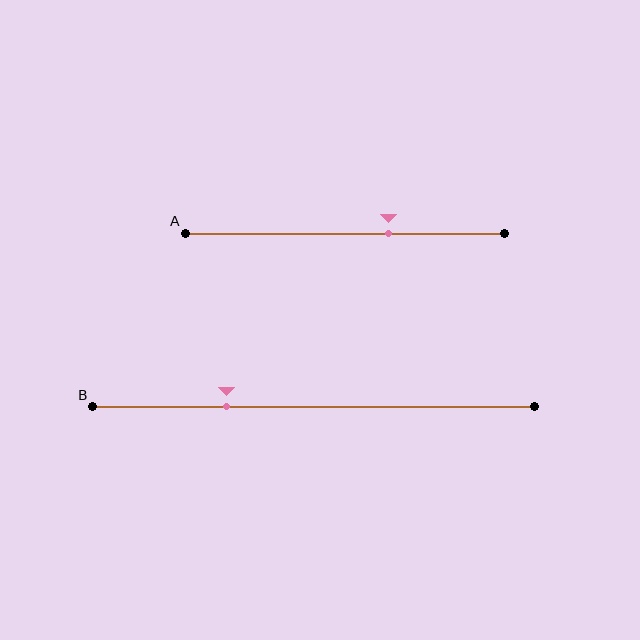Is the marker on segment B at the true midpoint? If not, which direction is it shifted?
No, the marker on segment B is shifted to the left by about 20% of the segment length.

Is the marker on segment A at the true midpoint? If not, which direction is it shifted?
No, the marker on segment A is shifted to the right by about 14% of the segment length.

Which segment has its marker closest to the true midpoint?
Segment A has its marker closest to the true midpoint.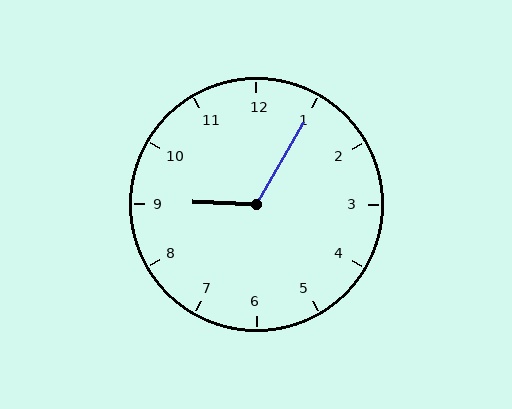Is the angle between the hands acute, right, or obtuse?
It is obtuse.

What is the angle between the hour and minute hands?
Approximately 118 degrees.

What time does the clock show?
9:05.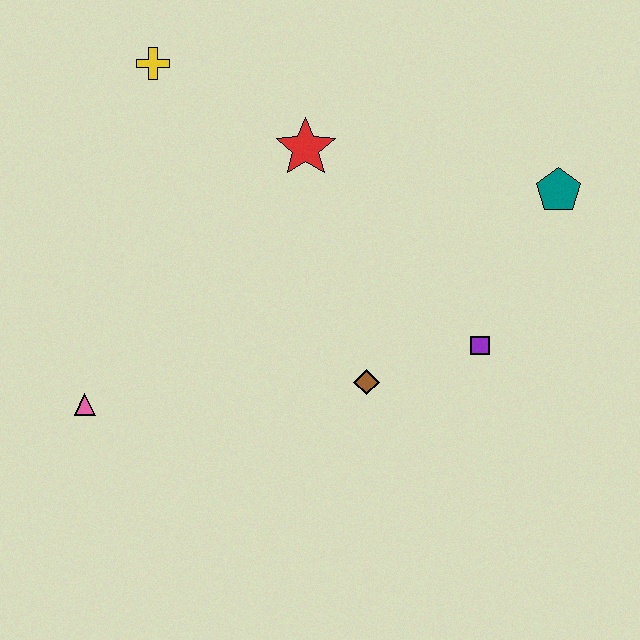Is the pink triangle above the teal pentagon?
No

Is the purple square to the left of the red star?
No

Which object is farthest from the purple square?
The yellow cross is farthest from the purple square.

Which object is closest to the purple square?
The brown diamond is closest to the purple square.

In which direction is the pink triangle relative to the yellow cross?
The pink triangle is below the yellow cross.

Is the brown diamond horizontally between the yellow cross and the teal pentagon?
Yes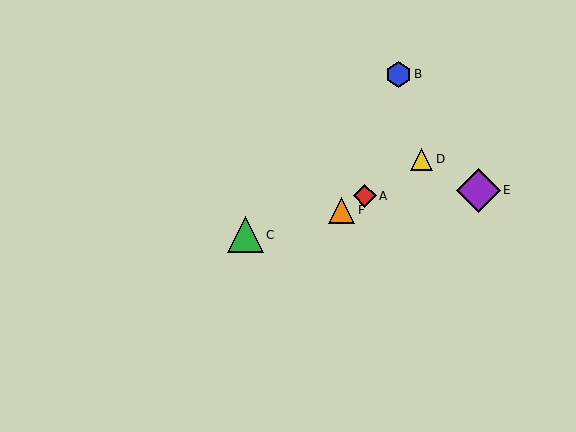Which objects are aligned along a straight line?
Objects A, D, F are aligned along a straight line.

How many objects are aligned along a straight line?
3 objects (A, D, F) are aligned along a straight line.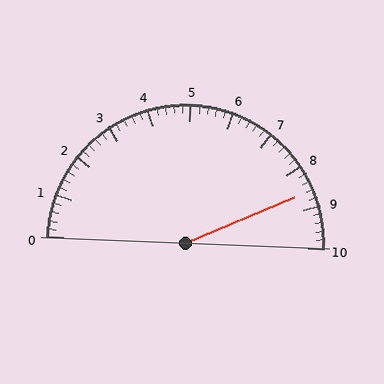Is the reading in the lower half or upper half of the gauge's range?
The reading is in the upper half of the range (0 to 10).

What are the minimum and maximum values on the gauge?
The gauge ranges from 0 to 10.